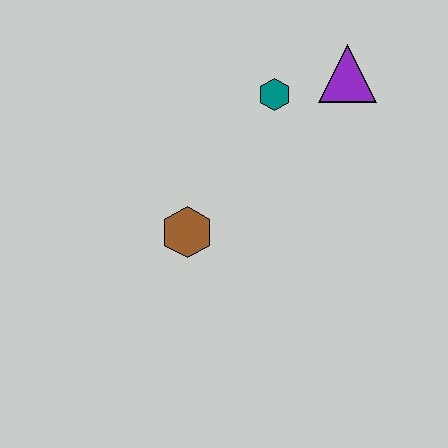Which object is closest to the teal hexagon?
The purple triangle is closest to the teal hexagon.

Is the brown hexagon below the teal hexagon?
Yes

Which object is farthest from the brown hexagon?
The purple triangle is farthest from the brown hexagon.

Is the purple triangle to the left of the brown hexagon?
No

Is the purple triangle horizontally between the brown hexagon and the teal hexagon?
No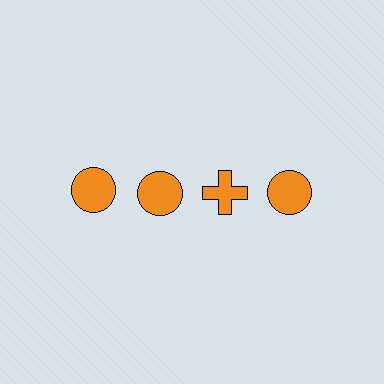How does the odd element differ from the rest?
It has a different shape: cross instead of circle.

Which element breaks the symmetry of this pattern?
The orange cross in the top row, center column breaks the symmetry. All other shapes are orange circles.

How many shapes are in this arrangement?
There are 4 shapes arranged in a grid pattern.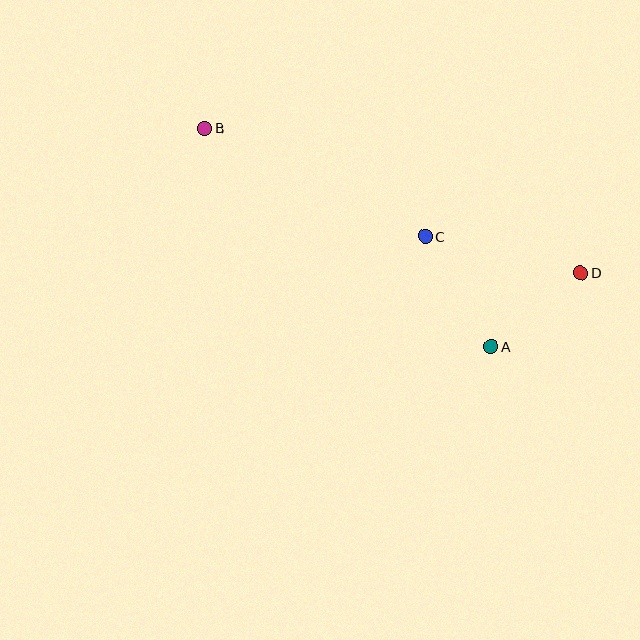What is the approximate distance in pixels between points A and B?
The distance between A and B is approximately 360 pixels.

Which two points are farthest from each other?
Points B and D are farthest from each other.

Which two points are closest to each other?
Points A and D are closest to each other.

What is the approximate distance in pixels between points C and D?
The distance between C and D is approximately 160 pixels.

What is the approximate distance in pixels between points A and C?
The distance between A and C is approximately 128 pixels.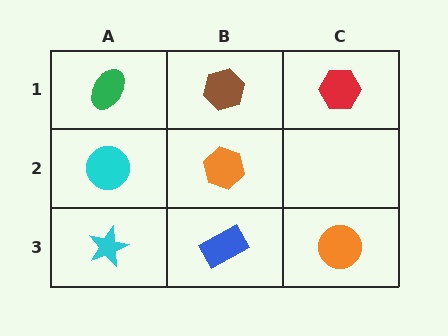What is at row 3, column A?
A cyan star.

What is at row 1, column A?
A green ellipse.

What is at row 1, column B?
A brown hexagon.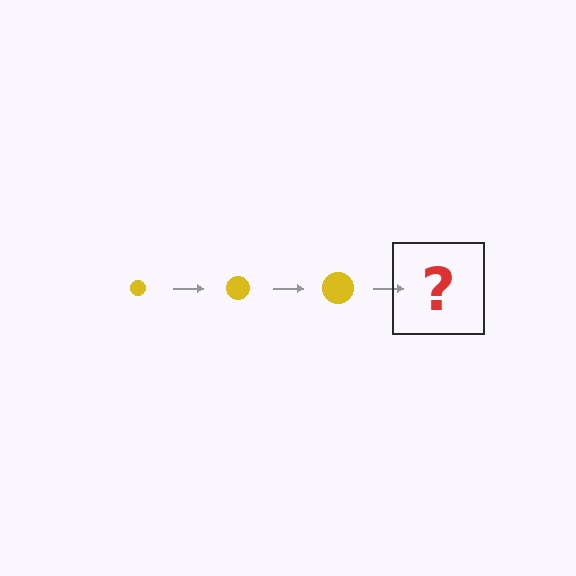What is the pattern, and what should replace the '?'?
The pattern is that the circle gets progressively larger each step. The '?' should be a yellow circle, larger than the previous one.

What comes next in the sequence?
The next element should be a yellow circle, larger than the previous one.